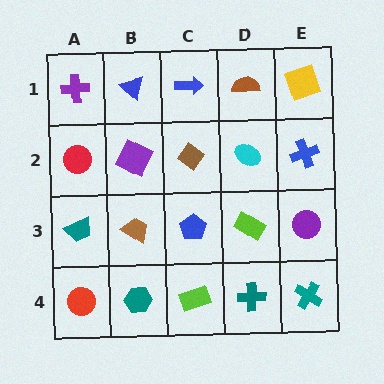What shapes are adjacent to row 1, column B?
A purple square (row 2, column B), a purple cross (row 1, column A), a blue arrow (row 1, column C).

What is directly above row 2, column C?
A blue arrow.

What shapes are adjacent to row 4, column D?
A lime rectangle (row 3, column D), a lime rectangle (row 4, column C), a teal cross (row 4, column E).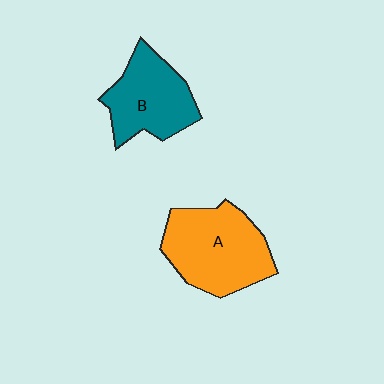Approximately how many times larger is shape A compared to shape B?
Approximately 1.2 times.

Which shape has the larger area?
Shape A (orange).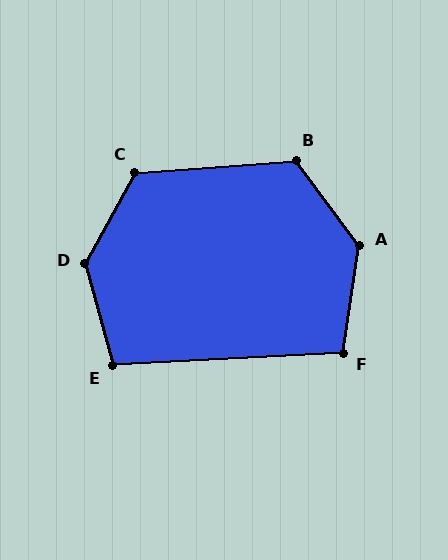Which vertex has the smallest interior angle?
F, at approximately 102 degrees.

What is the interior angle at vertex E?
Approximately 102 degrees (obtuse).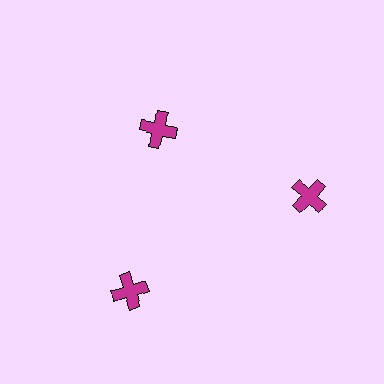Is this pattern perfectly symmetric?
No. The 3 magenta crosses are arranged in a ring, but one element near the 11 o'clock position is pulled inward toward the center, breaking the 3-fold rotational symmetry.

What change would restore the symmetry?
The symmetry would be restored by moving it outward, back onto the ring so that all 3 crosses sit at equal angles and equal distance from the center.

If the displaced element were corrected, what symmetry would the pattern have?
It would have 3-fold rotational symmetry — the pattern would map onto itself every 120 degrees.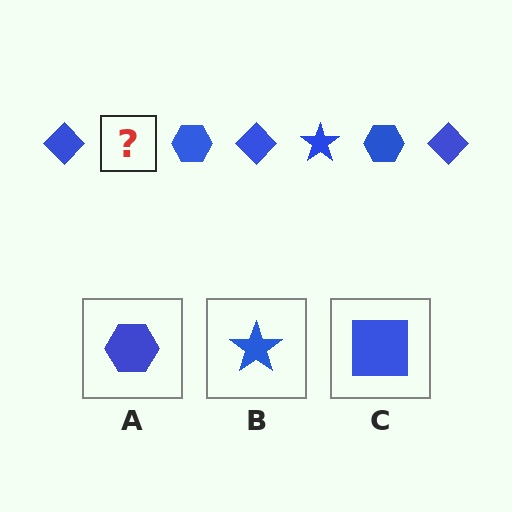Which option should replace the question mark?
Option B.